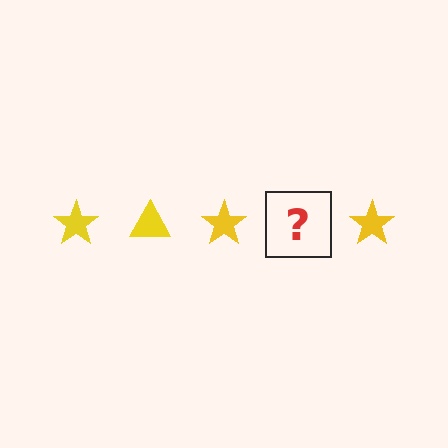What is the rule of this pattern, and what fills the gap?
The rule is that the pattern cycles through star, triangle shapes in yellow. The gap should be filled with a yellow triangle.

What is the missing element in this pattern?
The missing element is a yellow triangle.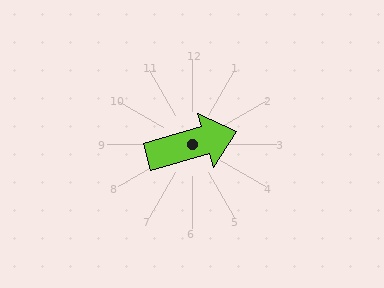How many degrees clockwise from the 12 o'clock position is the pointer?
Approximately 74 degrees.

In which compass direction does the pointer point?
East.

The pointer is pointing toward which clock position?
Roughly 2 o'clock.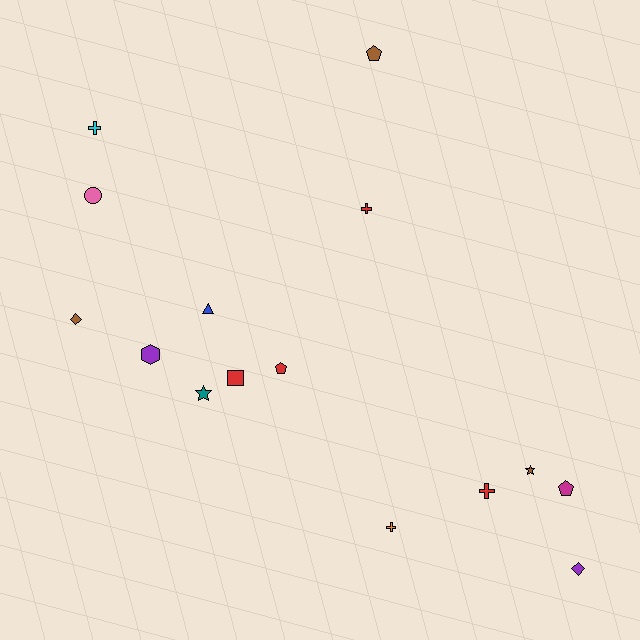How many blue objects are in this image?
There is 1 blue object.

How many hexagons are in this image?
There is 1 hexagon.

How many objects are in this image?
There are 15 objects.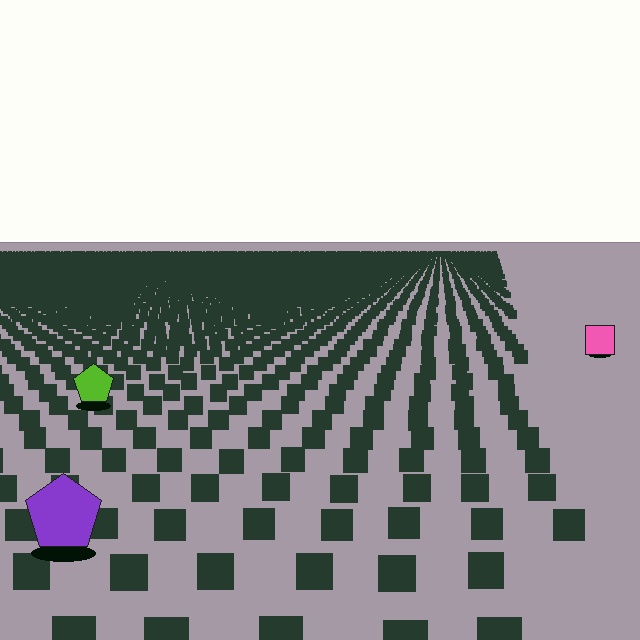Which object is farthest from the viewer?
The pink square is farthest from the viewer. It appears smaller and the ground texture around it is denser.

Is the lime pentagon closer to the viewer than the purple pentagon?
No. The purple pentagon is closer — you can tell from the texture gradient: the ground texture is coarser near it.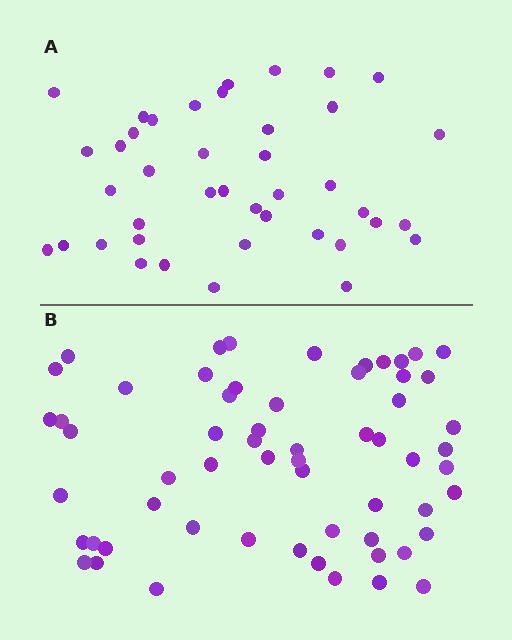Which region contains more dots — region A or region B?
Region B (the bottom region) has more dots.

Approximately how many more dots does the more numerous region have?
Region B has approximately 20 more dots than region A.